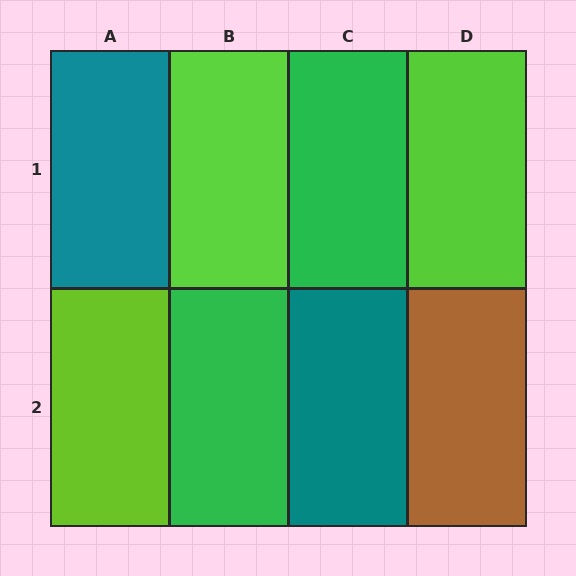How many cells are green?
2 cells are green.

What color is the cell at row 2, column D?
Brown.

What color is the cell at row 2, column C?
Teal.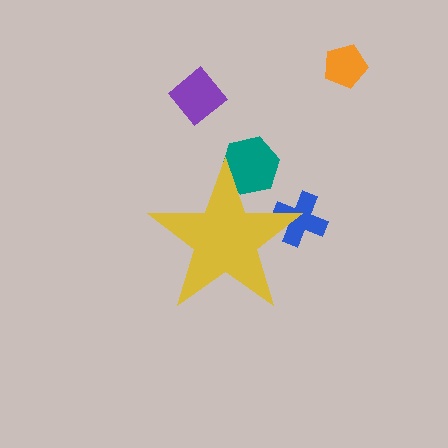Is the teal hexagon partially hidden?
Yes, the teal hexagon is partially hidden behind the yellow star.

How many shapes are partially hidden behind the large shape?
2 shapes are partially hidden.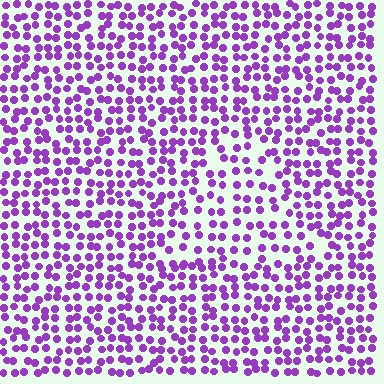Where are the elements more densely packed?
The elements are more densely packed outside the triangle boundary.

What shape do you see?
I see a triangle.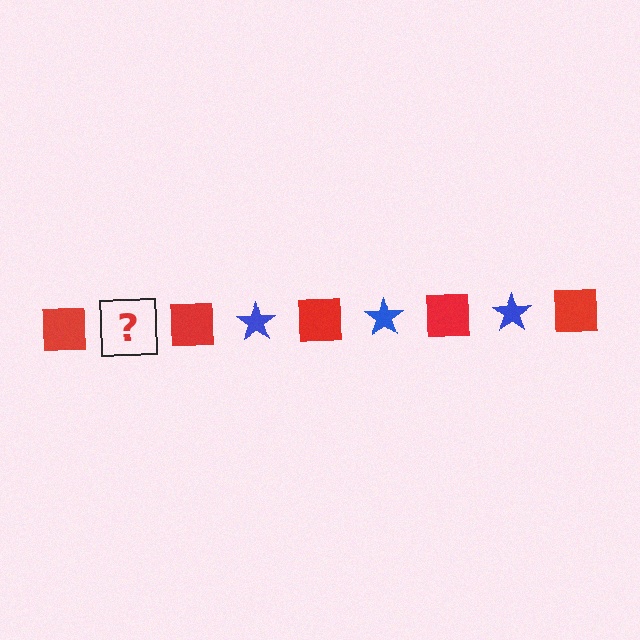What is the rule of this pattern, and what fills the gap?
The rule is that the pattern alternates between red square and blue star. The gap should be filled with a blue star.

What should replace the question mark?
The question mark should be replaced with a blue star.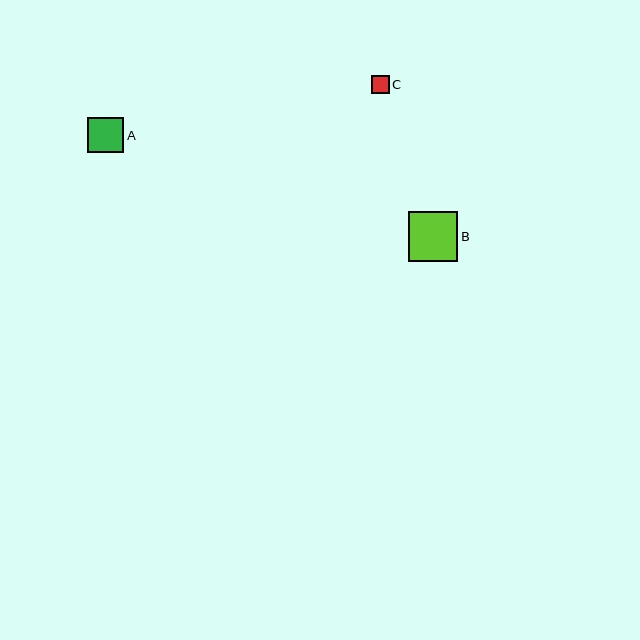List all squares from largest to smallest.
From largest to smallest: B, A, C.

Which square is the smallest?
Square C is the smallest with a size of approximately 18 pixels.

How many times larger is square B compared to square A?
Square B is approximately 1.4 times the size of square A.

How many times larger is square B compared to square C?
Square B is approximately 2.8 times the size of square C.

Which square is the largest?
Square B is the largest with a size of approximately 49 pixels.